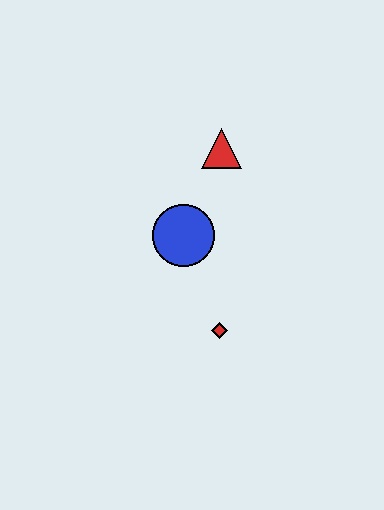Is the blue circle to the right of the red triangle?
No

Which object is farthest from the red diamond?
The red triangle is farthest from the red diamond.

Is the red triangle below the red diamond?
No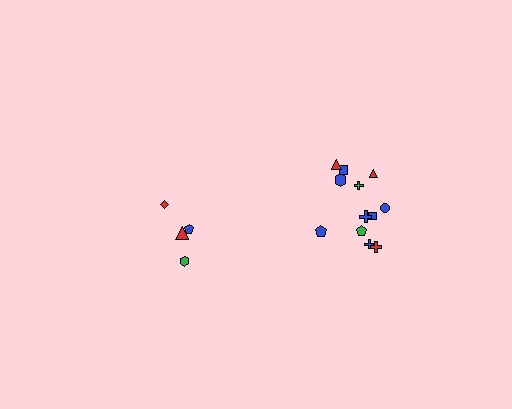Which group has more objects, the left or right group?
The right group.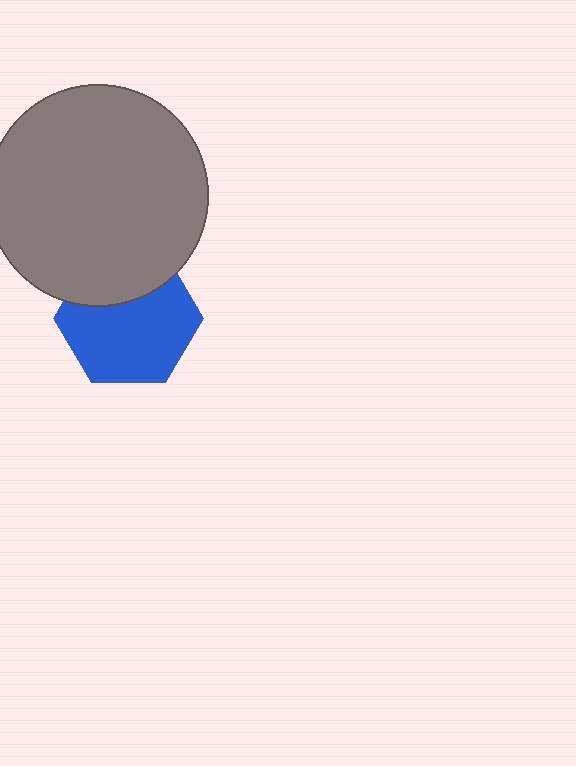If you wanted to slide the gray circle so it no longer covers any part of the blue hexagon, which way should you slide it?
Slide it up — that is the most direct way to separate the two shapes.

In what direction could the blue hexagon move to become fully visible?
The blue hexagon could move down. That would shift it out from behind the gray circle entirely.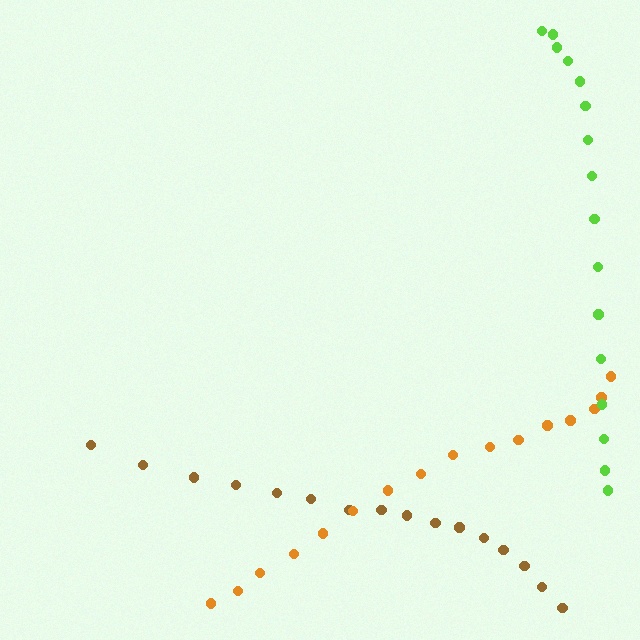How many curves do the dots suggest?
There are 3 distinct paths.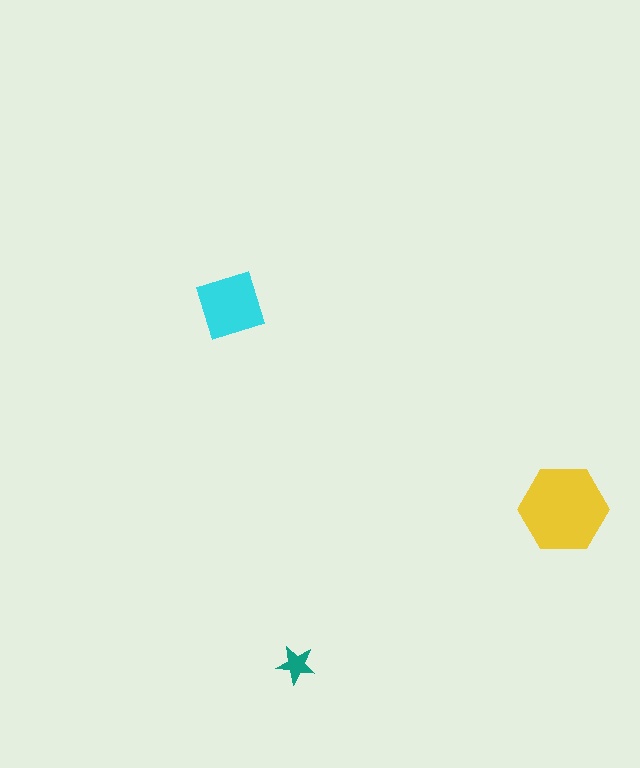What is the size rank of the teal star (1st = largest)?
3rd.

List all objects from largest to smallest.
The yellow hexagon, the cyan diamond, the teal star.